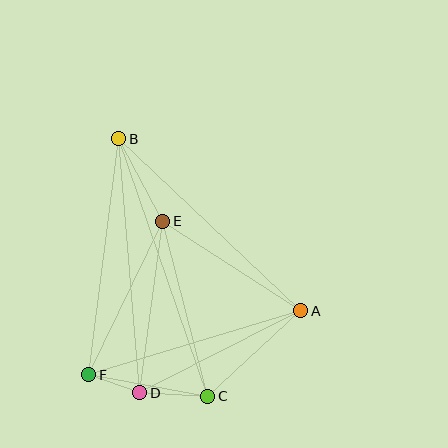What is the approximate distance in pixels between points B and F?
The distance between B and F is approximately 238 pixels.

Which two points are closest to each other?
Points D and F are closest to each other.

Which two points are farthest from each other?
Points B and C are farthest from each other.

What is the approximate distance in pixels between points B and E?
The distance between B and E is approximately 93 pixels.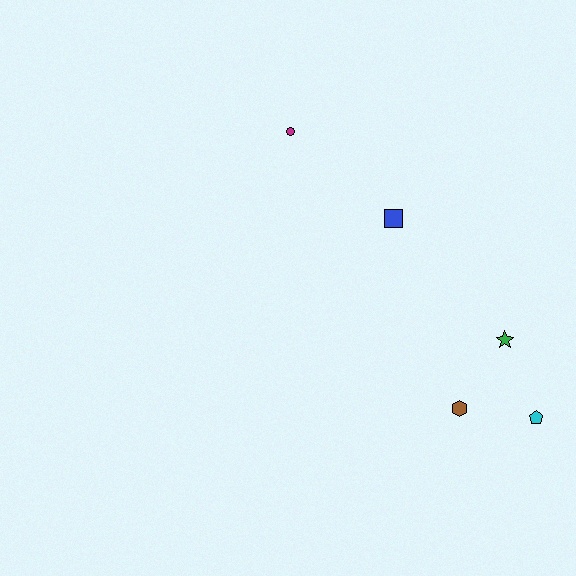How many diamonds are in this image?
There are no diamonds.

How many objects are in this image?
There are 5 objects.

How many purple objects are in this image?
There are no purple objects.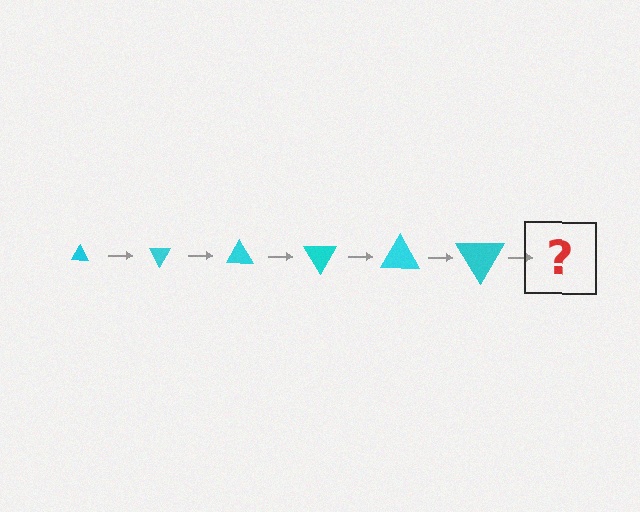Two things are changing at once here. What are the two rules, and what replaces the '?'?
The two rules are that the triangle grows larger each step and it rotates 60 degrees each step. The '?' should be a triangle, larger than the previous one and rotated 360 degrees from the start.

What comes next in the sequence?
The next element should be a triangle, larger than the previous one and rotated 360 degrees from the start.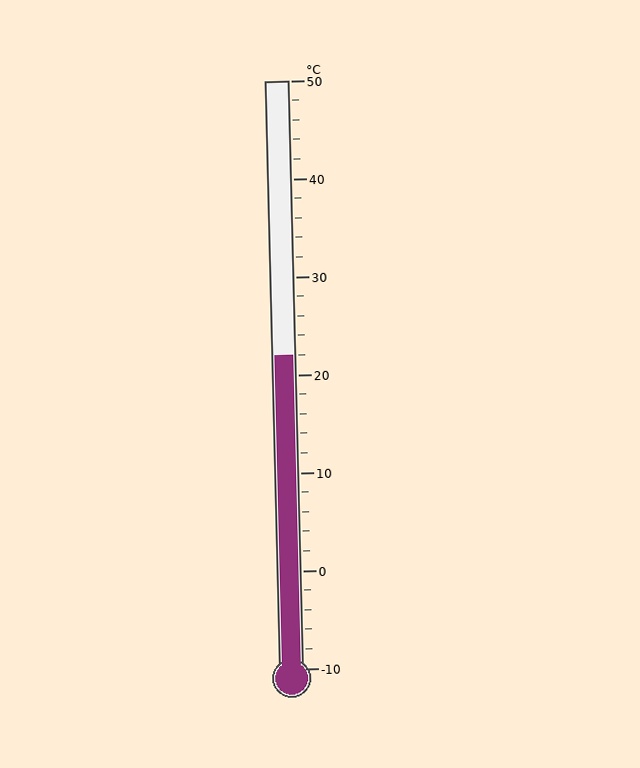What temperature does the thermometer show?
The thermometer shows approximately 22°C.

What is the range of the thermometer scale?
The thermometer scale ranges from -10°C to 50°C.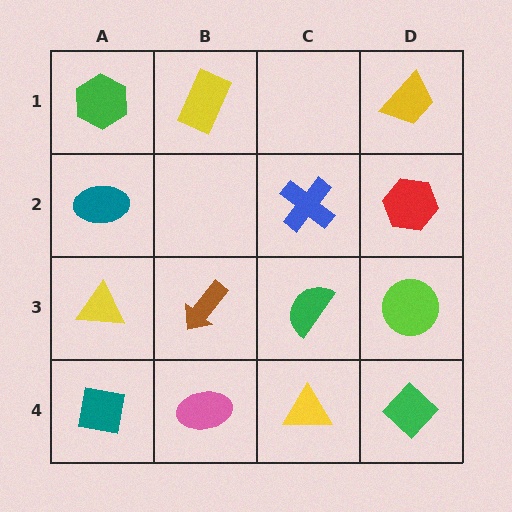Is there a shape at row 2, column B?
No, that cell is empty.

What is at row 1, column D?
A yellow trapezoid.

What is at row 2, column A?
A teal ellipse.